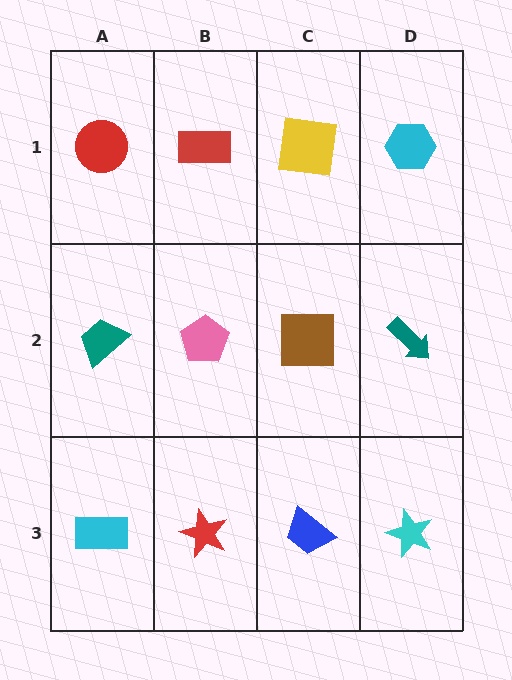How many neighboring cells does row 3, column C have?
3.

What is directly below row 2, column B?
A red star.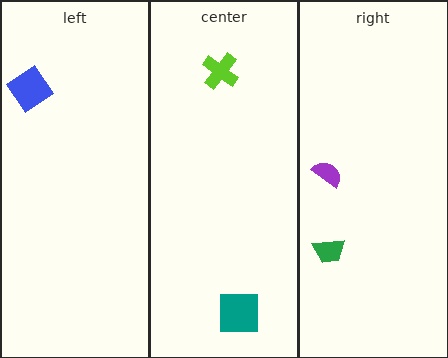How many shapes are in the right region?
2.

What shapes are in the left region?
The blue diamond.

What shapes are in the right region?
The green trapezoid, the purple semicircle.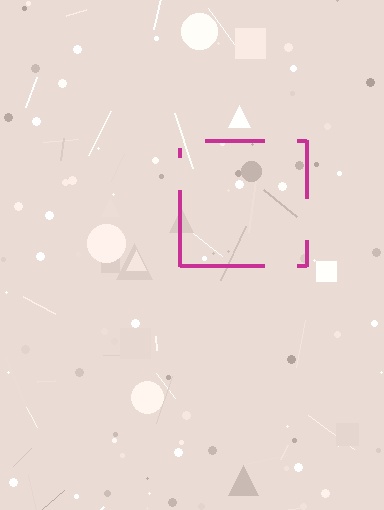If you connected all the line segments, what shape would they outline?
They would outline a square.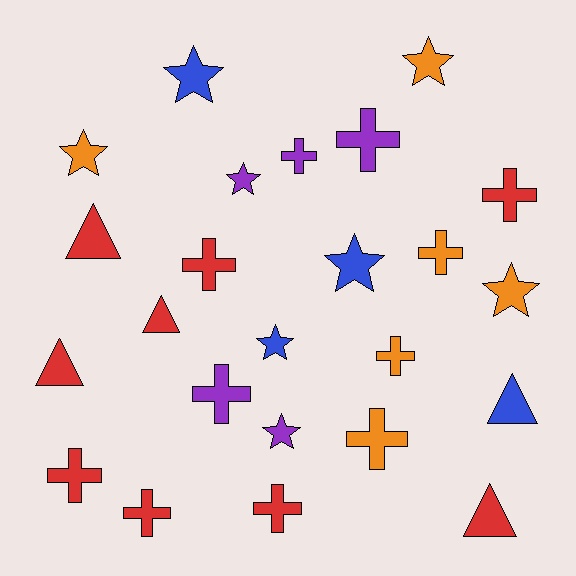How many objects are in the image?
There are 24 objects.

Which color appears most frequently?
Red, with 9 objects.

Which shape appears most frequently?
Cross, with 11 objects.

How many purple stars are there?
There are 2 purple stars.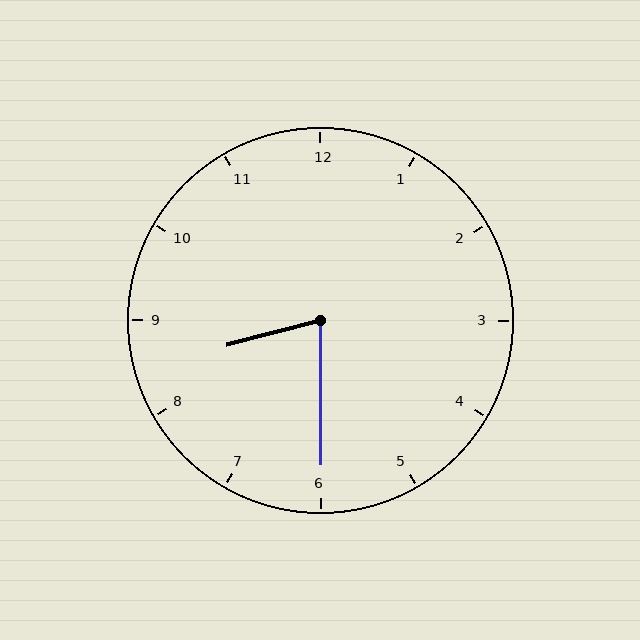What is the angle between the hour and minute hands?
Approximately 75 degrees.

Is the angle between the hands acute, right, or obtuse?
It is acute.